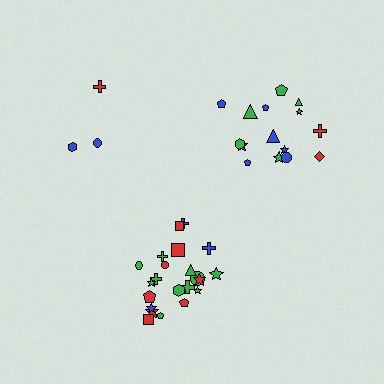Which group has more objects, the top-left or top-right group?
The top-right group.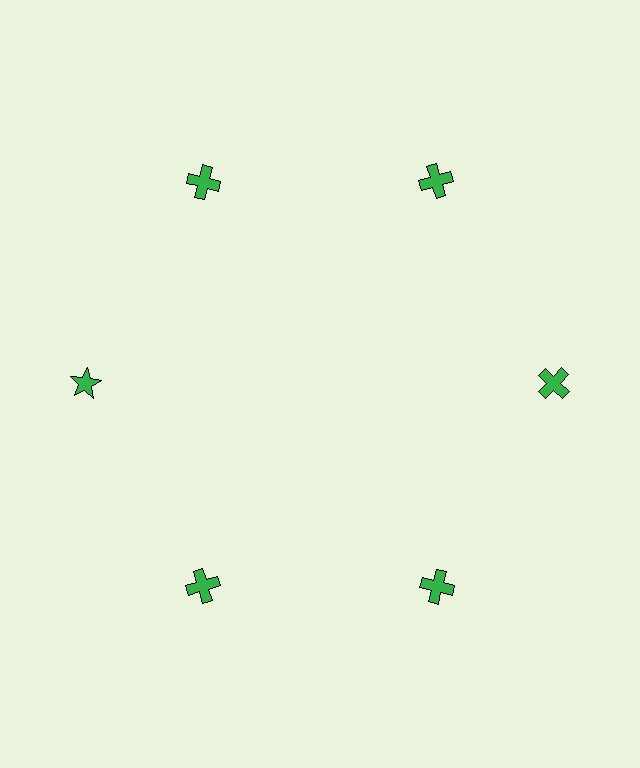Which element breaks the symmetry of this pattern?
The green star at roughly the 9 o'clock position breaks the symmetry. All other shapes are green crosses.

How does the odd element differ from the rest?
It has a different shape: star instead of cross.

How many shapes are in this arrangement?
There are 6 shapes arranged in a ring pattern.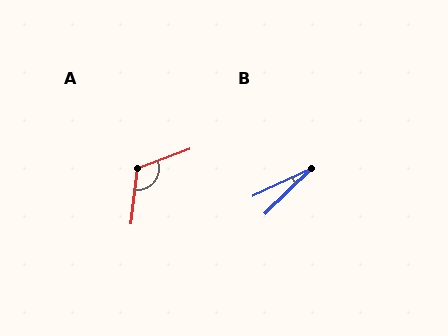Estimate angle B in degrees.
Approximately 19 degrees.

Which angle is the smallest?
B, at approximately 19 degrees.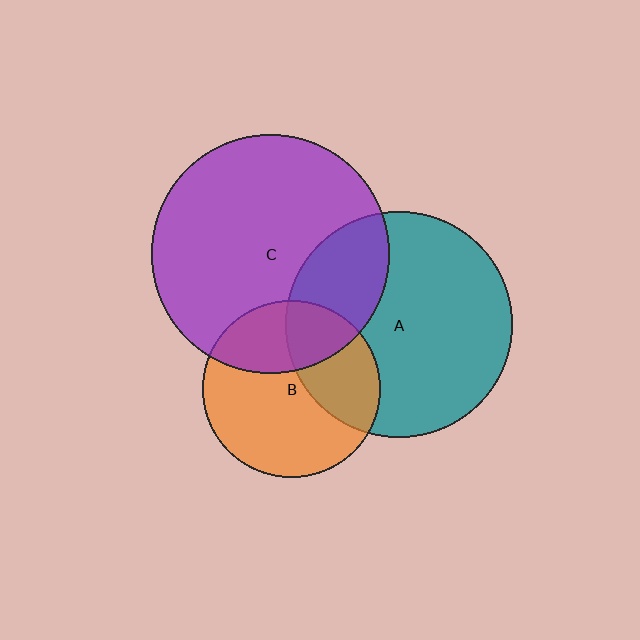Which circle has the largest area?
Circle C (purple).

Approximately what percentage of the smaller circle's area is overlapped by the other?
Approximately 25%.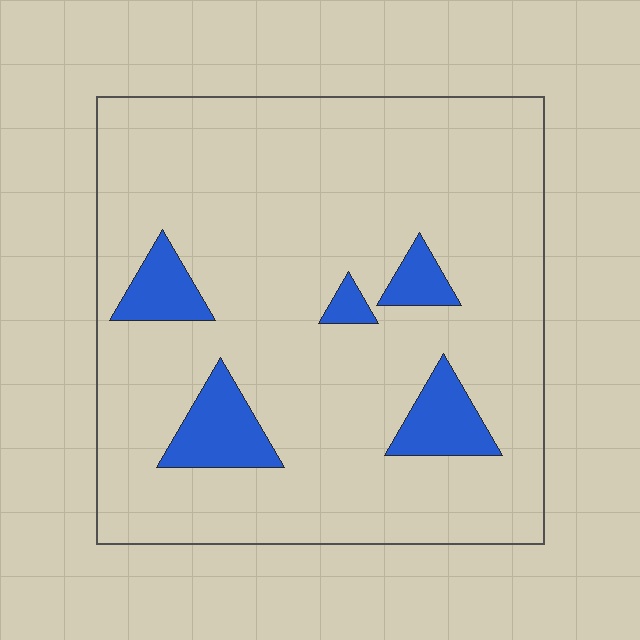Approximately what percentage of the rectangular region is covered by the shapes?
Approximately 10%.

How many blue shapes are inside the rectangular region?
5.